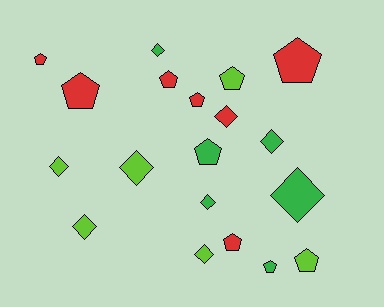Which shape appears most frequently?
Pentagon, with 10 objects.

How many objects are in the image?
There are 19 objects.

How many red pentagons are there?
There are 6 red pentagons.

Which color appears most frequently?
Red, with 7 objects.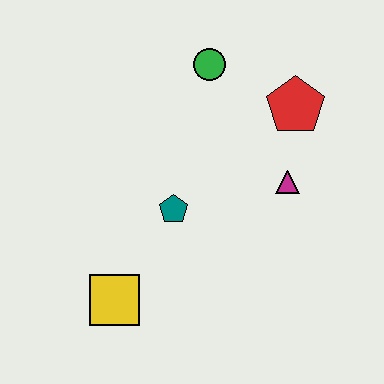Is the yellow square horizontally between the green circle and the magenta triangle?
No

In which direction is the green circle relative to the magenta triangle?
The green circle is above the magenta triangle.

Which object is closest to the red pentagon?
The magenta triangle is closest to the red pentagon.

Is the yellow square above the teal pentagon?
No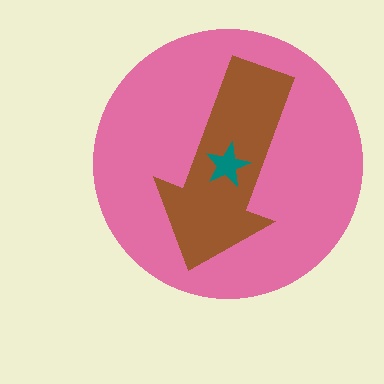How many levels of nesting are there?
3.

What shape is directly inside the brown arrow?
The teal star.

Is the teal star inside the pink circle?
Yes.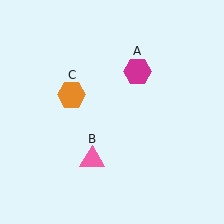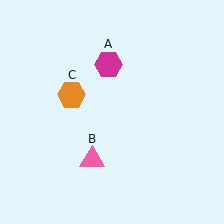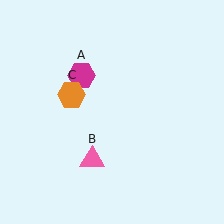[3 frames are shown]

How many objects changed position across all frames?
1 object changed position: magenta hexagon (object A).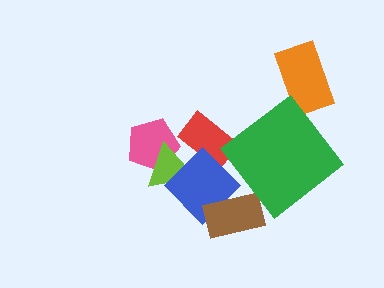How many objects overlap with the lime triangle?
3 objects overlap with the lime triangle.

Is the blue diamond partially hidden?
Yes, it is partially covered by another shape.